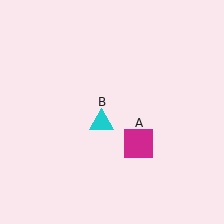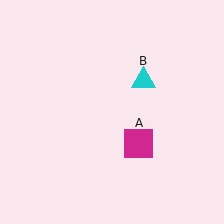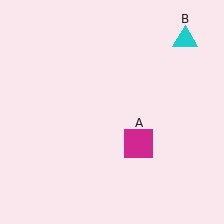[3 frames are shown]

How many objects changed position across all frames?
1 object changed position: cyan triangle (object B).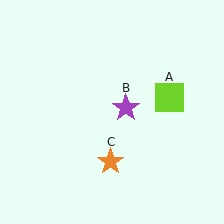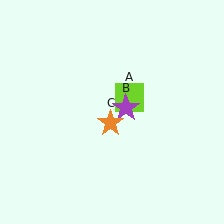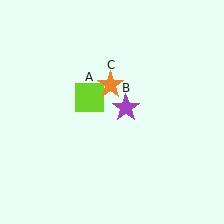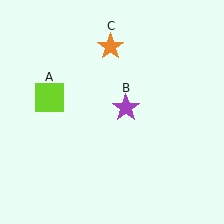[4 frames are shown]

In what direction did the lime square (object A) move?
The lime square (object A) moved left.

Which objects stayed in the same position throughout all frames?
Purple star (object B) remained stationary.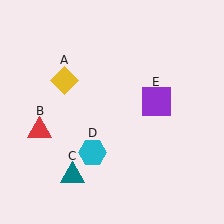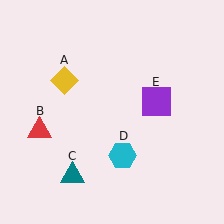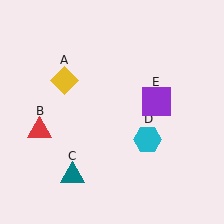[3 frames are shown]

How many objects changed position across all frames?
1 object changed position: cyan hexagon (object D).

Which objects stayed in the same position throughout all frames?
Yellow diamond (object A) and red triangle (object B) and teal triangle (object C) and purple square (object E) remained stationary.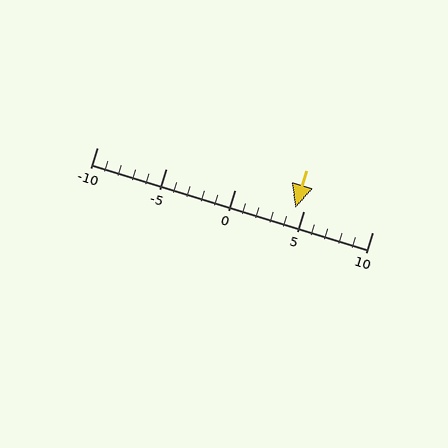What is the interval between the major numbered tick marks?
The major tick marks are spaced 5 units apart.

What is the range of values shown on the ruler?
The ruler shows values from -10 to 10.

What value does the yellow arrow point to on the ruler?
The yellow arrow points to approximately 4.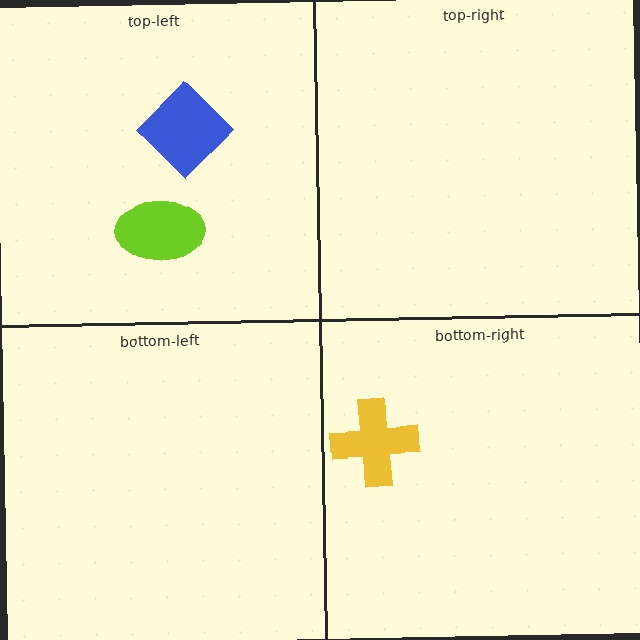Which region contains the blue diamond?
The top-left region.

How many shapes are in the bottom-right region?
1.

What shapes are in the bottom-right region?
The yellow cross.